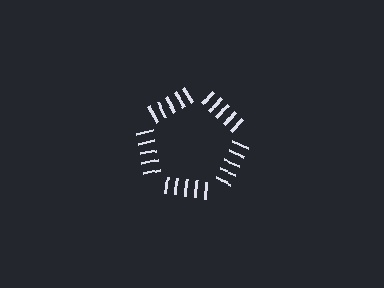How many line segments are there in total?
25 — 5 along each of the 5 edges.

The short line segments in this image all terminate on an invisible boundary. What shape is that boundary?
An illusory pentagon — the line segments terminate on its edges but no continuous stroke is drawn.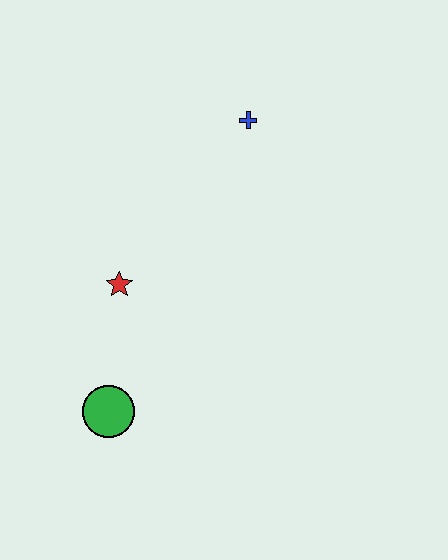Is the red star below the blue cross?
Yes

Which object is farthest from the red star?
The blue cross is farthest from the red star.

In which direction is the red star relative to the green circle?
The red star is above the green circle.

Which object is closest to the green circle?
The red star is closest to the green circle.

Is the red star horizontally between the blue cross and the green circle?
Yes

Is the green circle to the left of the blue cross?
Yes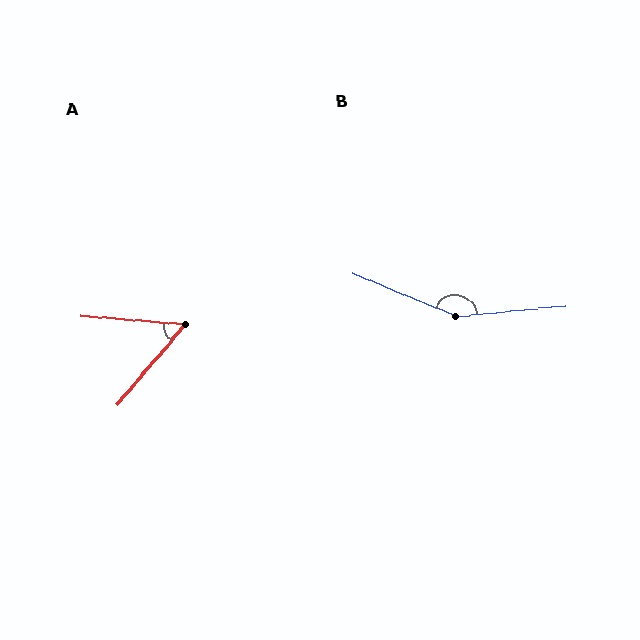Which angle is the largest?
B, at approximately 152 degrees.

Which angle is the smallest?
A, at approximately 55 degrees.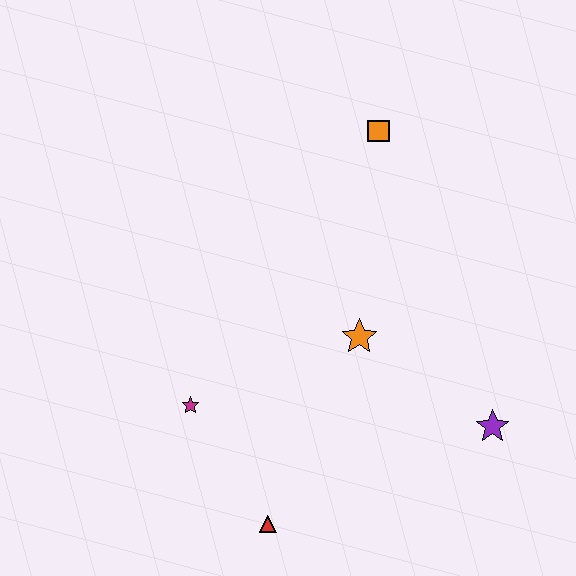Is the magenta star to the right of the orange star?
No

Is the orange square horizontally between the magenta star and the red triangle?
No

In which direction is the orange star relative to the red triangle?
The orange star is above the red triangle.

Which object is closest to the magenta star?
The red triangle is closest to the magenta star.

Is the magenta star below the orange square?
Yes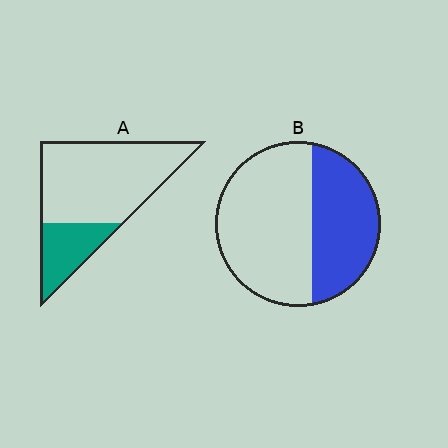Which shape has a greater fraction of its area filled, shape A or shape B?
Shape B.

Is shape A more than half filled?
No.